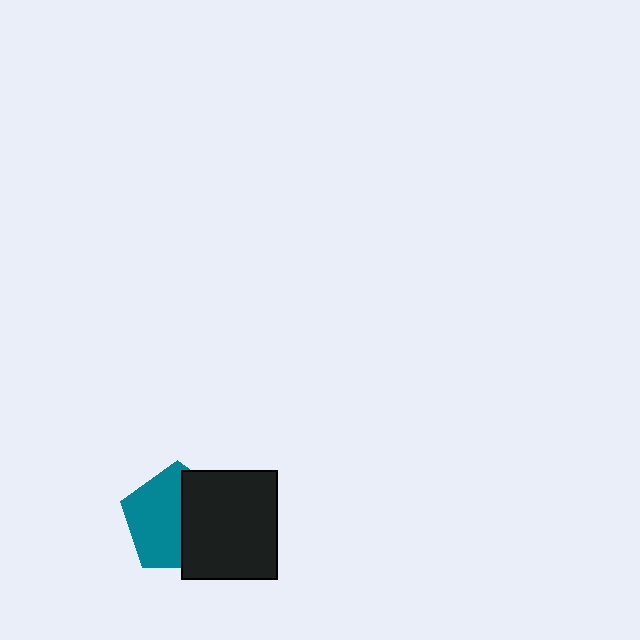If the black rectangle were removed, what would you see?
You would see the complete teal pentagon.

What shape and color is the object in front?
The object in front is a black rectangle.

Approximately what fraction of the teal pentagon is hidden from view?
Roughly 44% of the teal pentagon is hidden behind the black rectangle.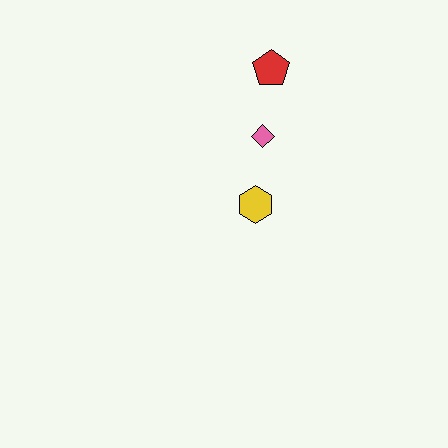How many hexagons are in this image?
There is 1 hexagon.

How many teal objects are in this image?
There are no teal objects.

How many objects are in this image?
There are 3 objects.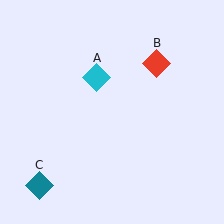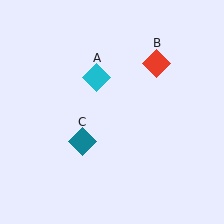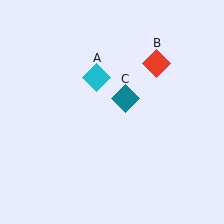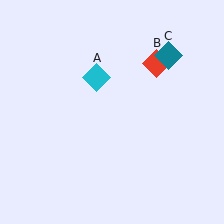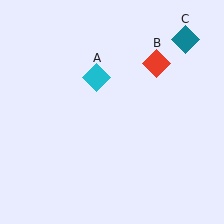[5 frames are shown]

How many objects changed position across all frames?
1 object changed position: teal diamond (object C).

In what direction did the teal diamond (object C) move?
The teal diamond (object C) moved up and to the right.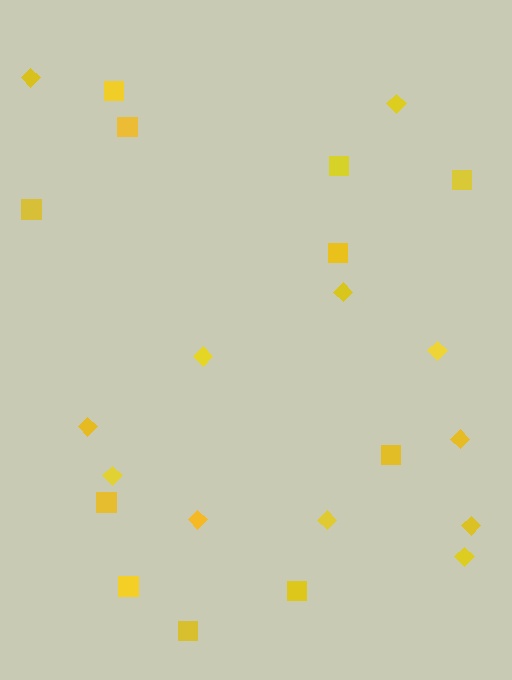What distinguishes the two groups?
There are 2 groups: one group of diamonds (12) and one group of squares (11).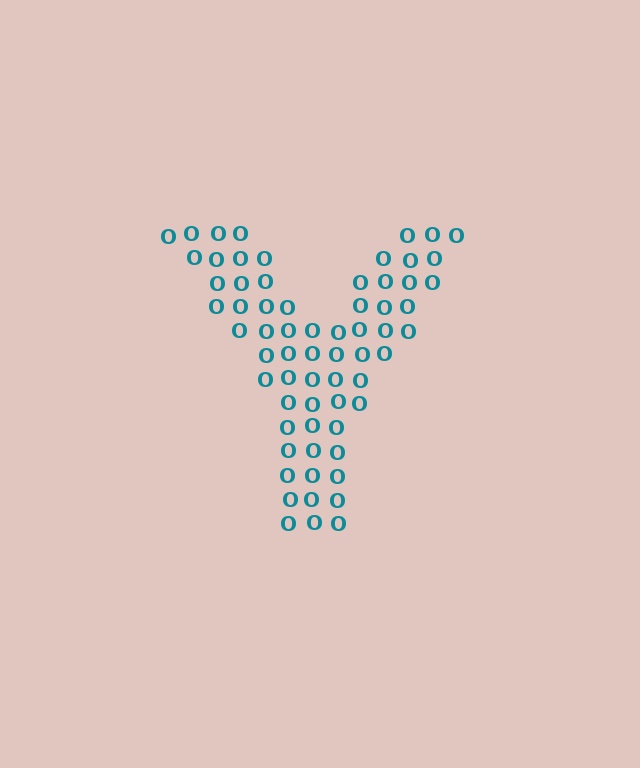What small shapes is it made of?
It is made of small letter O's.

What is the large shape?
The large shape is the letter Y.